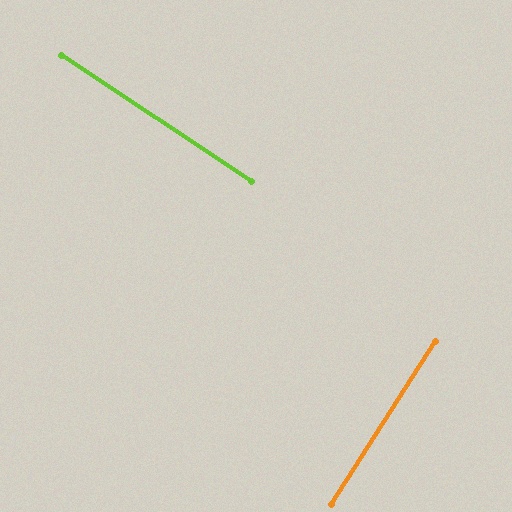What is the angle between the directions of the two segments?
Approximately 89 degrees.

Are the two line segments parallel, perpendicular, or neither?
Perpendicular — they meet at approximately 89°.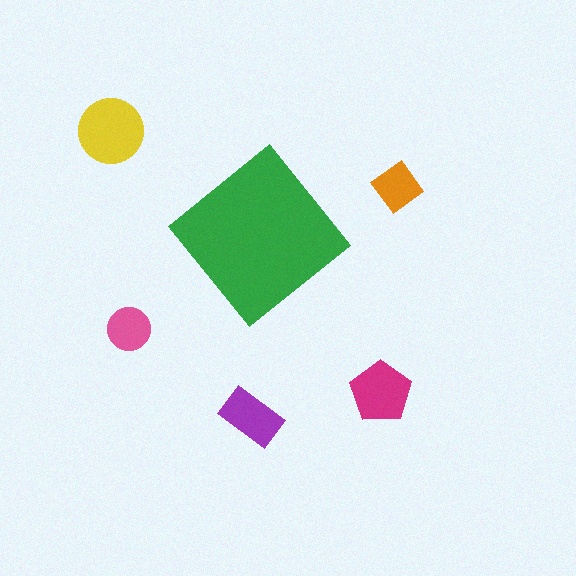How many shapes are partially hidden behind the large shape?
0 shapes are partially hidden.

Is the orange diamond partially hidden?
No, the orange diamond is fully visible.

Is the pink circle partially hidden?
No, the pink circle is fully visible.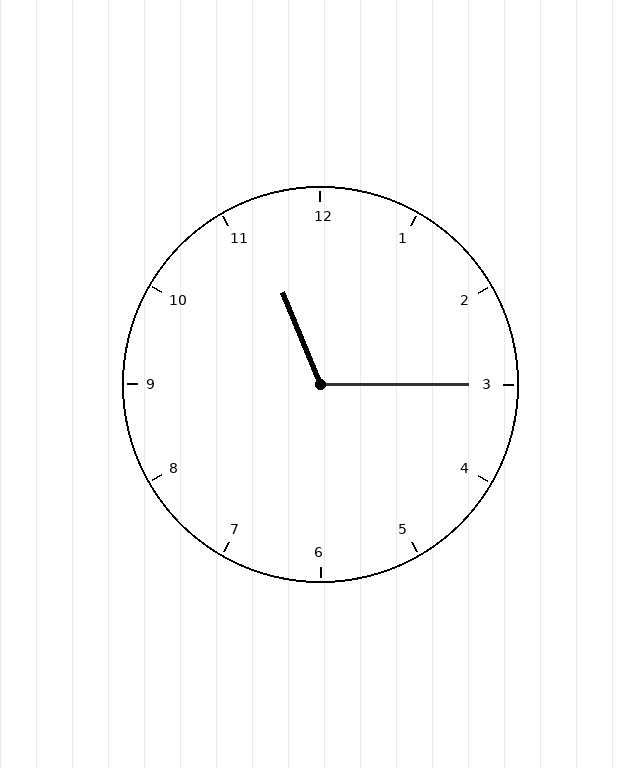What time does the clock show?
11:15.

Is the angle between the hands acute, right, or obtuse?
It is obtuse.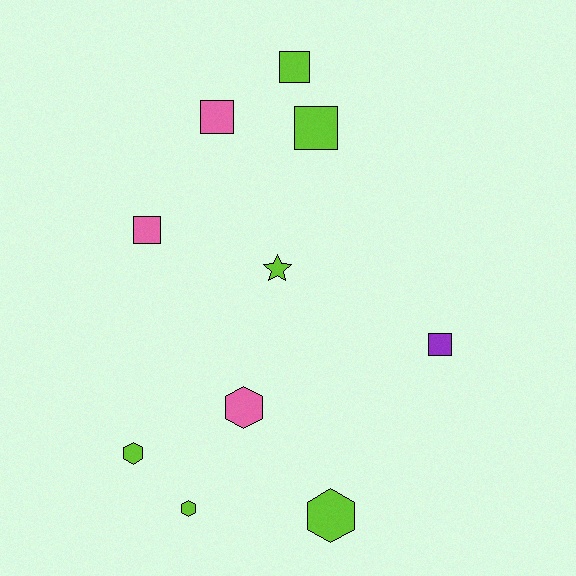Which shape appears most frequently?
Square, with 5 objects.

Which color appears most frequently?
Lime, with 6 objects.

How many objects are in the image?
There are 10 objects.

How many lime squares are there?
There are 2 lime squares.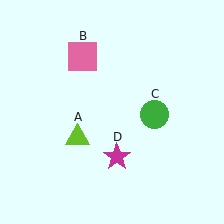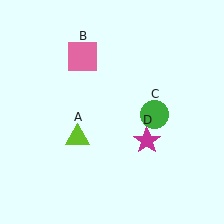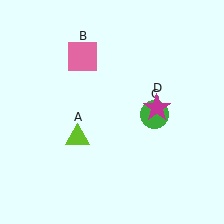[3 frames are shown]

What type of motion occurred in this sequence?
The magenta star (object D) rotated counterclockwise around the center of the scene.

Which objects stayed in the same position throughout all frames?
Lime triangle (object A) and pink square (object B) and green circle (object C) remained stationary.